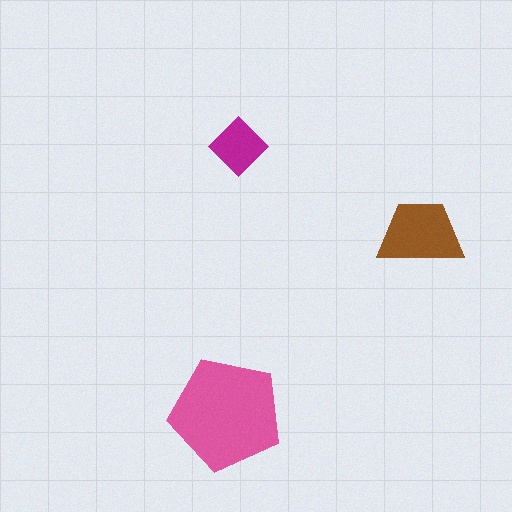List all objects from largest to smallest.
The pink pentagon, the brown trapezoid, the magenta diamond.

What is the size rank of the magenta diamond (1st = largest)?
3rd.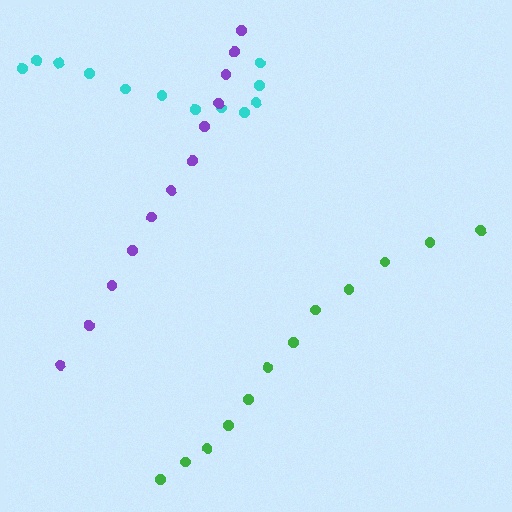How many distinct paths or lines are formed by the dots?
There are 3 distinct paths.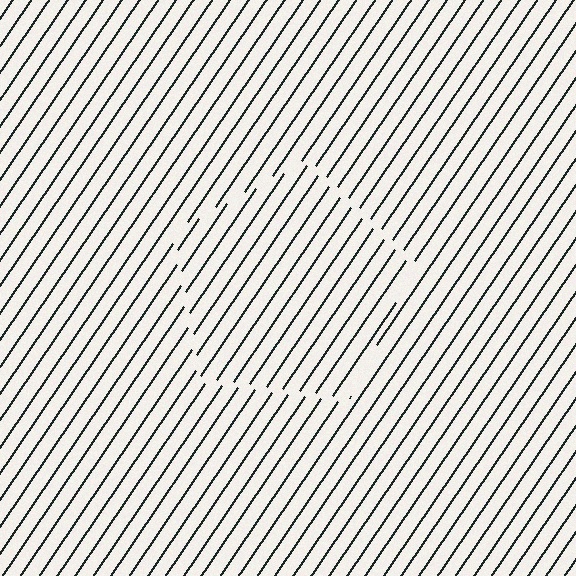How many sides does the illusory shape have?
5 sides — the line-ends trace a pentagon.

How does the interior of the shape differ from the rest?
The interior of the shape contains the same grating, shifted by half a period — the contour is defined by the phase discontinuity where line-ends from the inner and outer gratings abut.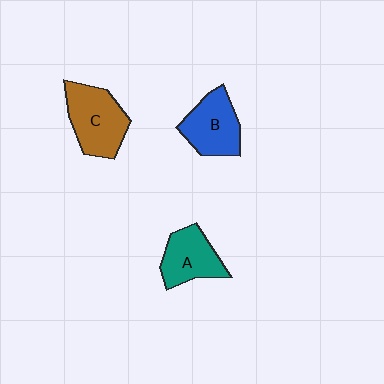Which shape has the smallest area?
Shape A (teal).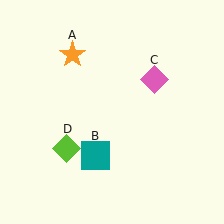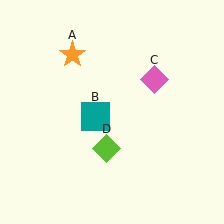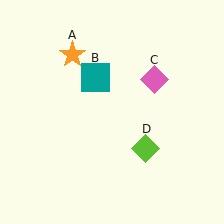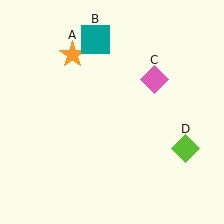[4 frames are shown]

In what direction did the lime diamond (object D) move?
The lime diamond (object D) moved right.